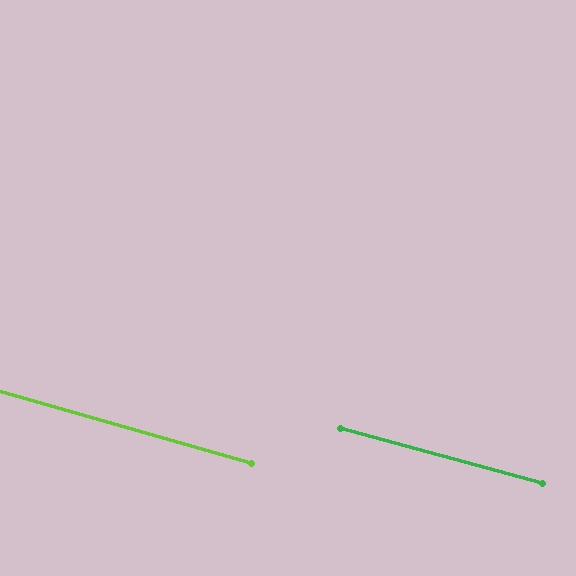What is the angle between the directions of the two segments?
Approximately 1 degree.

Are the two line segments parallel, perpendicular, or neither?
Parallel — their directions differ by only 0.7°.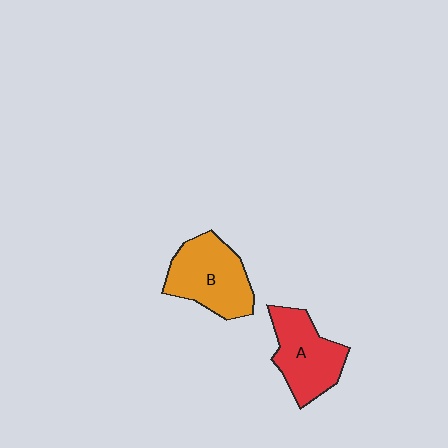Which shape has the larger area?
Shape B (orange).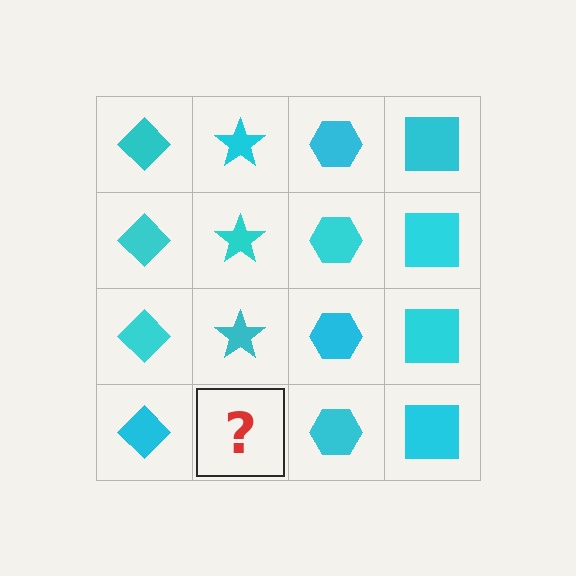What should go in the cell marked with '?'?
The missing cell should contain a cyan star.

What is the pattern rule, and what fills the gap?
The rule is that each column has a consistent shape. The gap should be filled with a cyan star.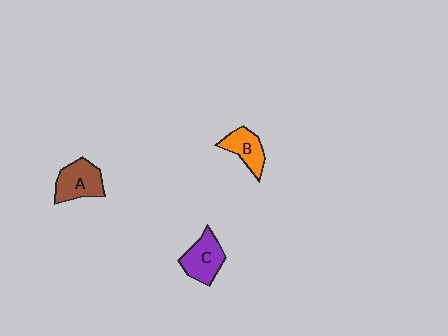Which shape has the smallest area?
Shape B (orange).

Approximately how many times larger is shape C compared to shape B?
Approximately 1.2 times.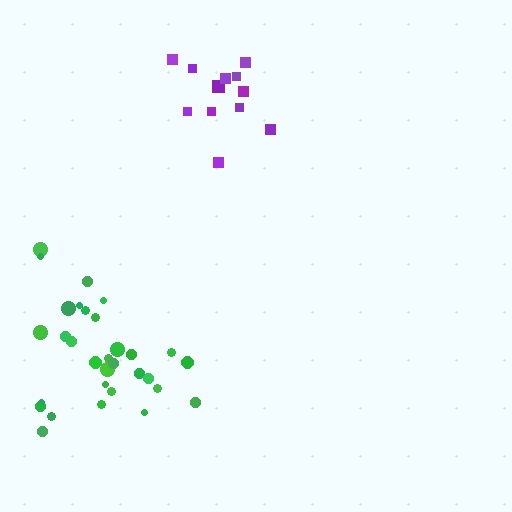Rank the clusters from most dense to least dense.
purple, green.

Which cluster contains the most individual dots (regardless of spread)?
Green (31).